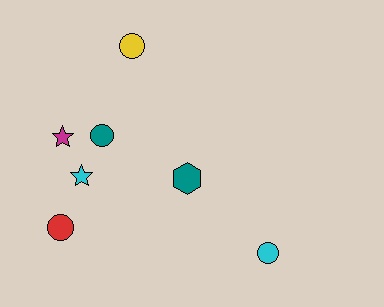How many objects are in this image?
There are 7 objects.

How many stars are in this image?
There are 2 stars.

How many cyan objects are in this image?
There are 2 cyan objects.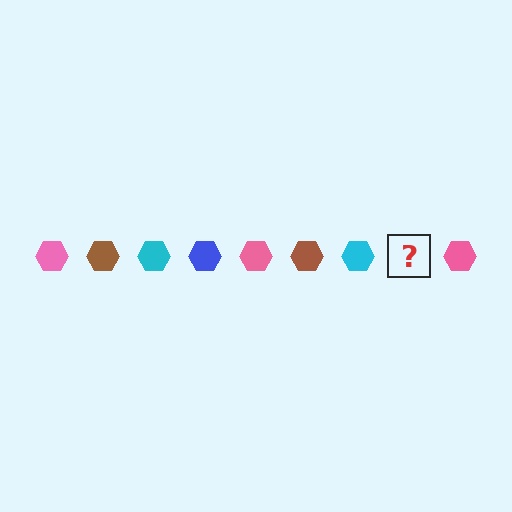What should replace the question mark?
The question mark should be replaced with a blue hexagon.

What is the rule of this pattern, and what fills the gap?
The rule is that the pattern cycles through pink, brown, cyan, blue hexagons. The gap should be filled with a blue hexagon.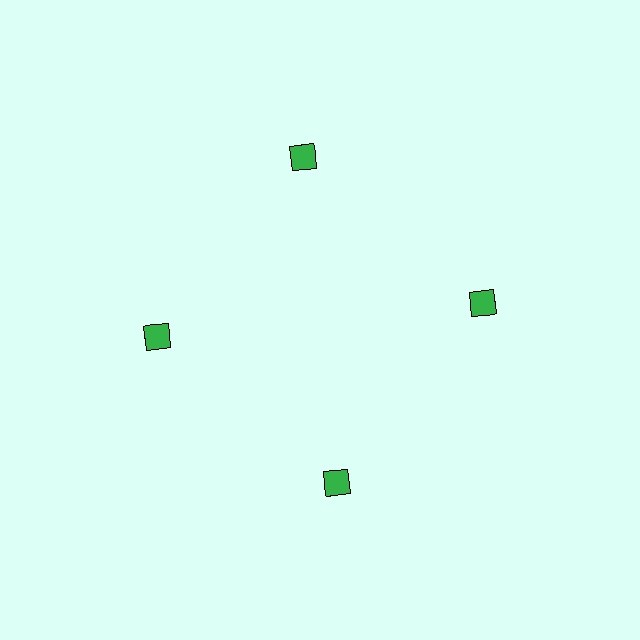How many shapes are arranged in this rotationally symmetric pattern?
There are 4 shapes, arranged in 4 groups of 1.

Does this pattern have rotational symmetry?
Yes, this pattern has 4-fold rotational symmetry. It looks the same after rotating 90 degrees around the center.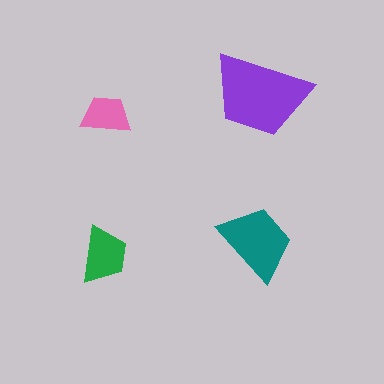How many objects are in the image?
There are 4 objects in the image.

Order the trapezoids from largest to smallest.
the purple one, the teal one, the green one, the pink one.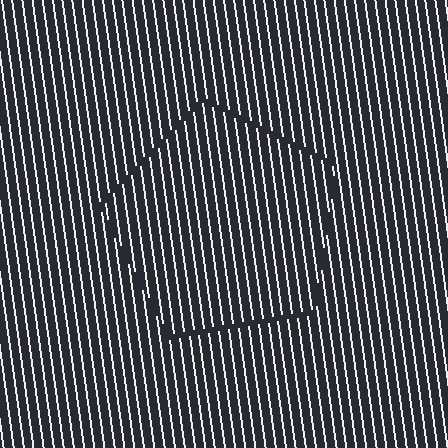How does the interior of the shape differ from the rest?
The interior of the shape contains the same grating, shifted by half a period — the contour is defined by the phase discontinuity where line-ends from the inner and outer gratings abut.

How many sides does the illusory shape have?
5 sides — the line-ends trace a pentagon.